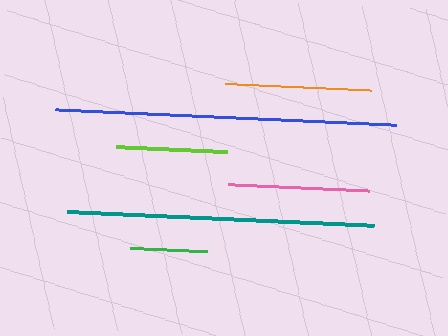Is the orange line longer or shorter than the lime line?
The orange line is longer than the lime line.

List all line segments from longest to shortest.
From longest to shortest: blue, teal, orange, pink, lime, green.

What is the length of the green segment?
The green segment is approximately 76 pixels long.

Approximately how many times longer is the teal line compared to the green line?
The teal line is approximately 4.0 times the length of the green line.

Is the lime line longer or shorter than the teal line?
The teal line is longer than the lime line.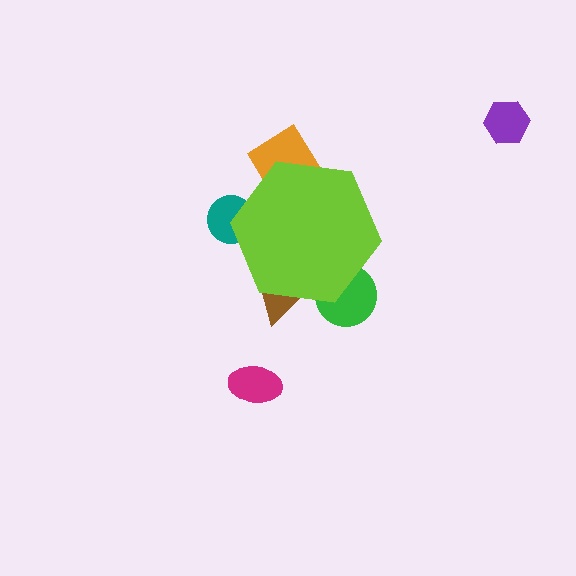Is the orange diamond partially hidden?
Yes, the orange diamond is partially hidden behind the lime hexagon.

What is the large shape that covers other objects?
A lime hexagon.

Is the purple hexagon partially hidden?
No, the purple hexagon is fully visible.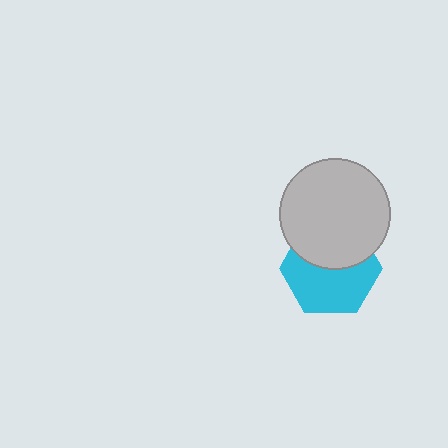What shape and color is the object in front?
The object in front is a light gray circle.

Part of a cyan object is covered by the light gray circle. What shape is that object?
It is a hexagon.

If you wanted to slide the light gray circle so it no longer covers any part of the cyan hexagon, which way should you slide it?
Slide it up — that is the most direct way to separate the two shapes.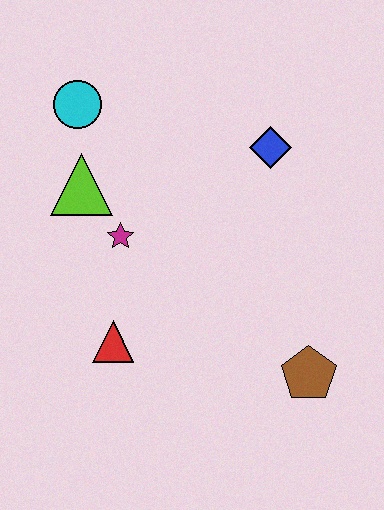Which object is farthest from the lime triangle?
The brown pentagon is farthest from the lime triangle.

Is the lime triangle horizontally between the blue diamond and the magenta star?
No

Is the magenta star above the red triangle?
Yes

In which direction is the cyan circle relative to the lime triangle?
The cyan circle is above the lime triangle.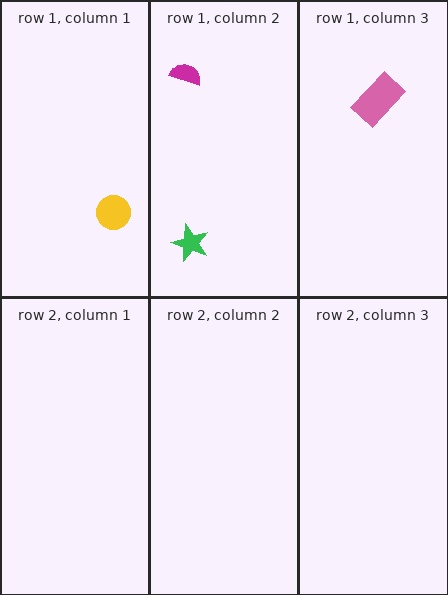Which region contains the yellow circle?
The row 1, column 1 region.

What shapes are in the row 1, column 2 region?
The green star, the magenta semicircle.